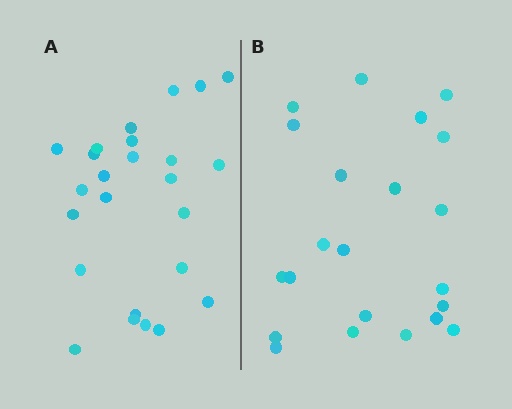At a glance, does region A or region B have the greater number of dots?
Region A (the left region) has more dots.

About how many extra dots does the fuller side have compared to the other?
Region A has just a few more — roughly 2 or 3 more dots than region B.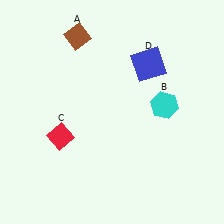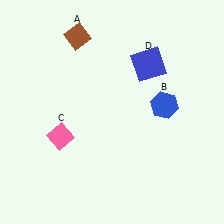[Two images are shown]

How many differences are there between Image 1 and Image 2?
There are 2 differences between the two images.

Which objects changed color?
B changed from cyan to blue. C changed from red to pink.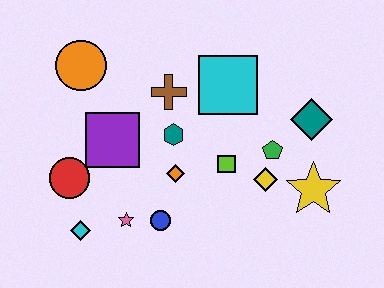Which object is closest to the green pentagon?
The yellow diamond is closest to the green pentagon.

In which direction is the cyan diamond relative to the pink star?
The cyan diamond is to the left of the pink star.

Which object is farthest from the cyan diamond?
The teal diamond is farthest from the cyan diamond.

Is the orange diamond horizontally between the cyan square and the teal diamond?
No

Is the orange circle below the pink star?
No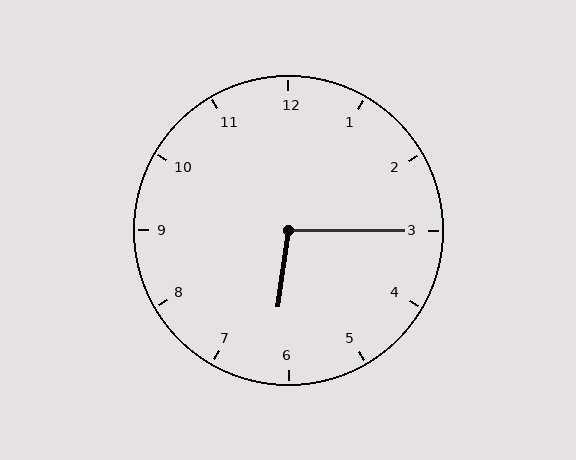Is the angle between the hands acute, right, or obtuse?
It is obtuse.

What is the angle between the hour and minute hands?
Approximately 98 degrees.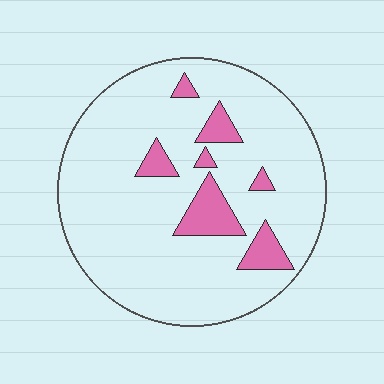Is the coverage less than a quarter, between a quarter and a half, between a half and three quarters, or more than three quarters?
Less than a quarter.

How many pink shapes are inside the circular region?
7.